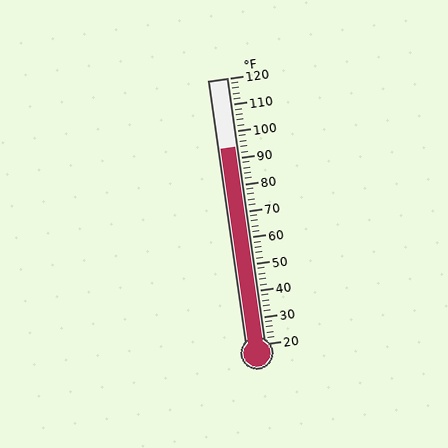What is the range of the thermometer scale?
The thermometer scale ranges from 20°F to 120°F.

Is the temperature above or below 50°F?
The temperature is above 50°F.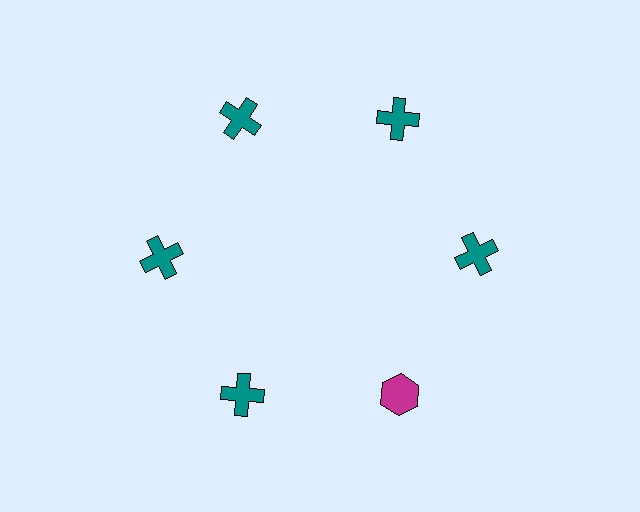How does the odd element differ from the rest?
It differs in both color (magenta instead of teal) and shape (hexagon instead of cross).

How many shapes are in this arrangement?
There are 6 shapes arranged in a ring pattern.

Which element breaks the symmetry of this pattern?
The magenta hexagon at roughly the 5 o'clock position breaks the symmetry. All other shapes are teal crosses.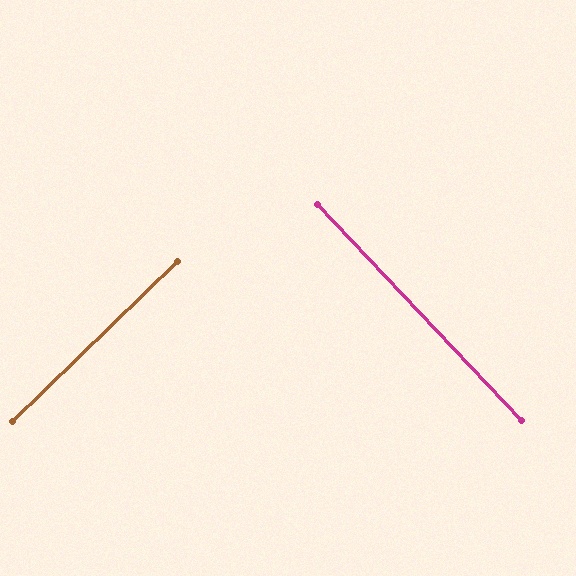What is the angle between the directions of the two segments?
Approximately 89 degrees.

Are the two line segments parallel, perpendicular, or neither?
Perpendicular — they meet at approximately 89°.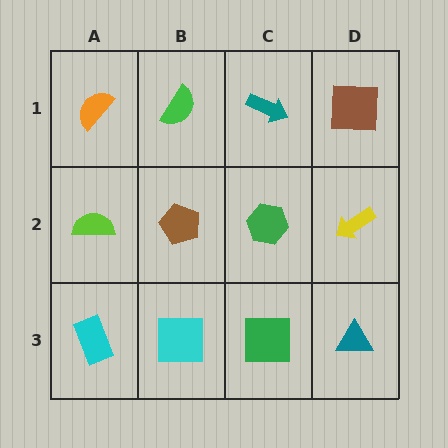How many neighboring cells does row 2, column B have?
4.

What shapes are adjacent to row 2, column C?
A teal arrow (row 1, column C), a green square (row 3, column C), a brown pentagon (row 2, column B), a yellow arrow (row 2, column D).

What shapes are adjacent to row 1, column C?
A green hexagon (row 2, column C), a green semicircle (row 1, column B), a brown square (row 1, column D).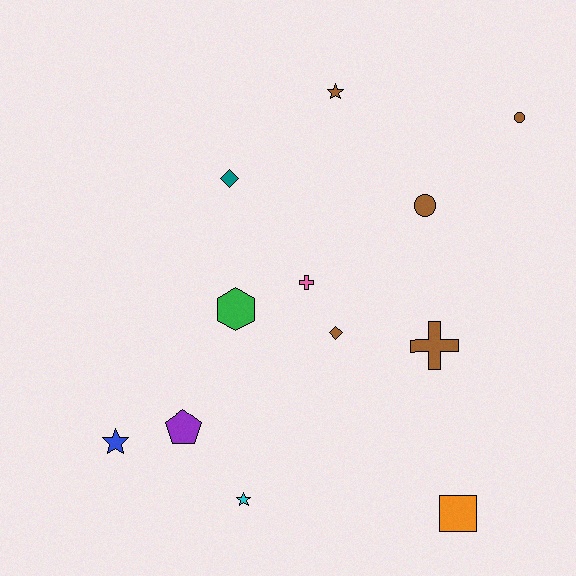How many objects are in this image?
There are 12 objects.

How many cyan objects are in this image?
There is 1 cyan object.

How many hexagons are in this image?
There is 1 hexagon.